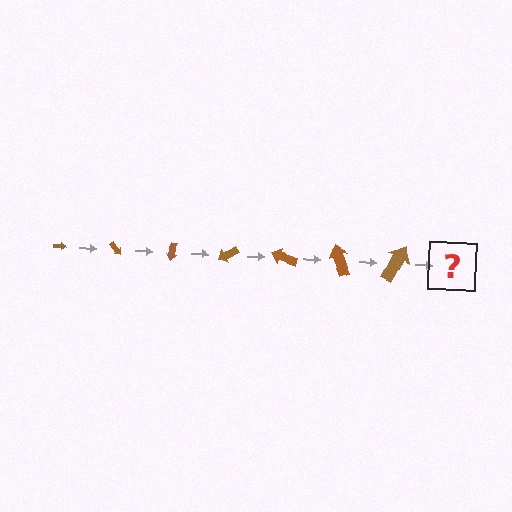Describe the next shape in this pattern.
It should be an arrow, larger than the previous one and rotated 350 degrees from the start.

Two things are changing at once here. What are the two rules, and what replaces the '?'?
The two rules are that the arrow grows larger each step and it rotates 50 degrees each step. The '?' should be an arrow, larger than the previous one and rotated 350 degrees from the start.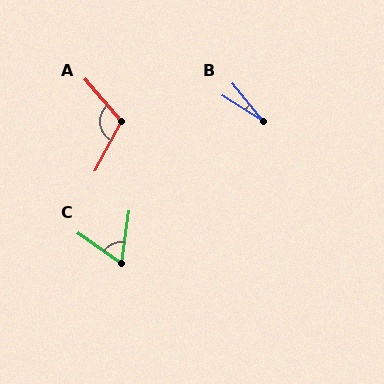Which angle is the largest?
A, at approximately 111 degrees.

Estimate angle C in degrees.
Approximately 63 degrees.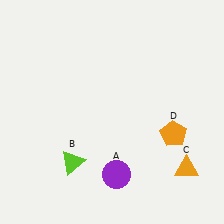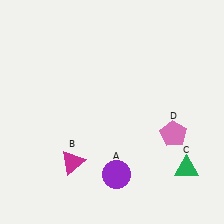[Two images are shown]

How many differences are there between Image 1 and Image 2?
There are 3 differences between the two images.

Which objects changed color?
B changed from lime to magenta. C changed from orange to green. D changed from orange to pink.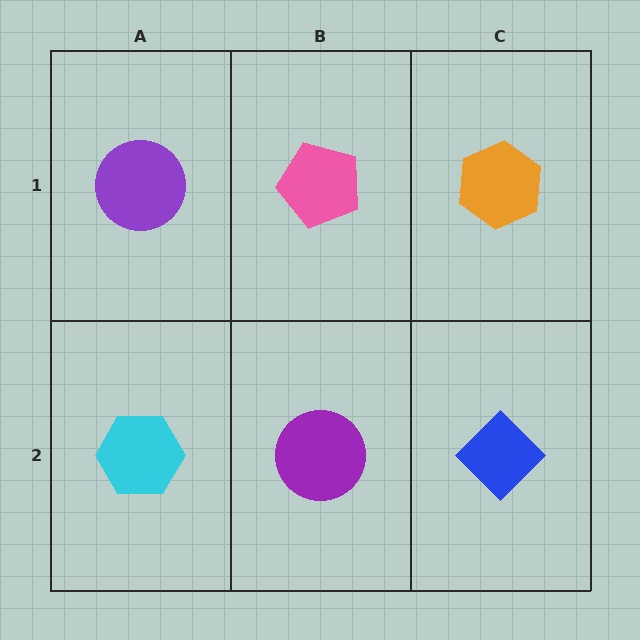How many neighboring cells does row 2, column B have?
3.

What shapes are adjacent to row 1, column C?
A blue diamond (row 2, column C), a pink pentagon (row 1, column B).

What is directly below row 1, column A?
A cyan hexagon.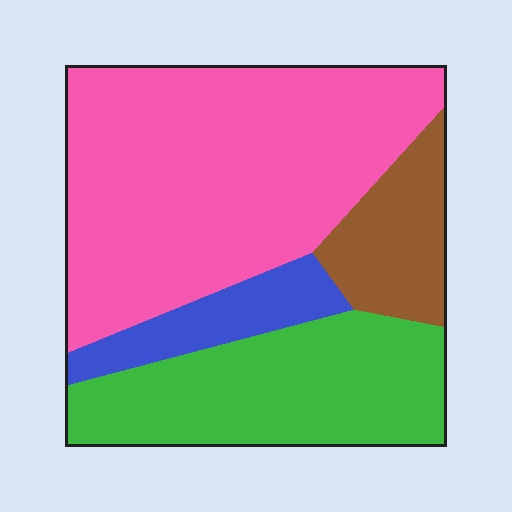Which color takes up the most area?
Pink, at roughly 50%.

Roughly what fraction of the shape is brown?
Brown takes up about one eighth (1/8) of the shape.